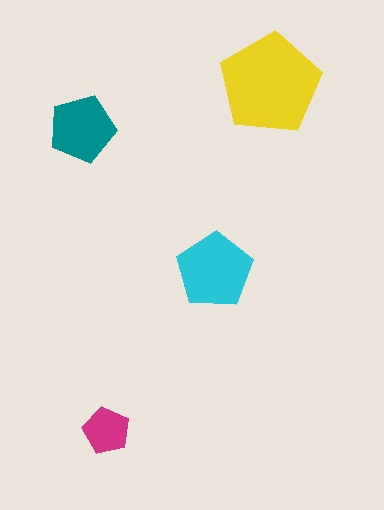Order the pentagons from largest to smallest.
the yellow one, the cyan one, the teal one, the magenta one.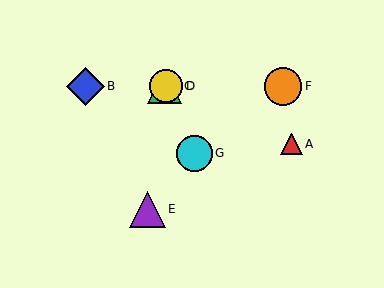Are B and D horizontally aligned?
Yes, both are at y≈86.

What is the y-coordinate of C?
Object C is at y≈86.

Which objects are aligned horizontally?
Objects B, C, D, F are aligned horizontally.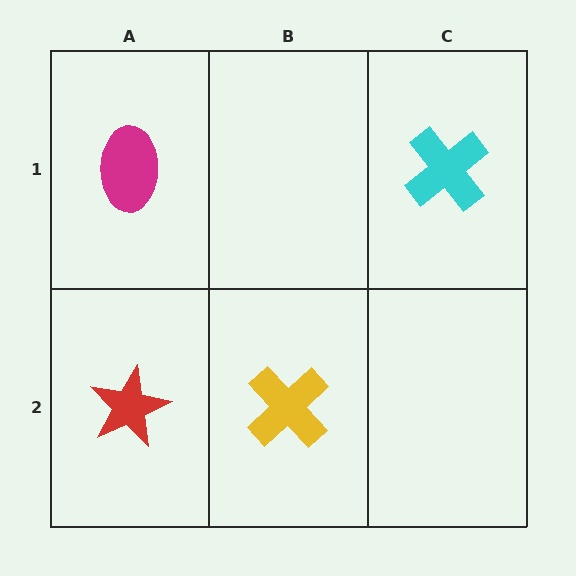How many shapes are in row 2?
2 shapes.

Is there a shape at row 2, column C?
No, that cell is empty.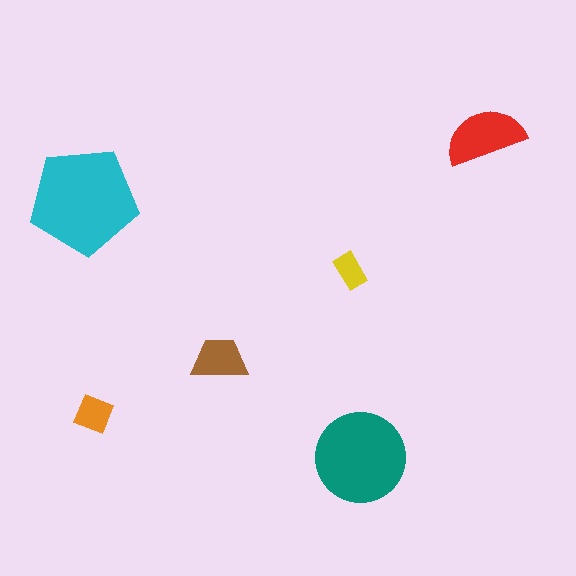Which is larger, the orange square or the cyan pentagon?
The cyan pentagon.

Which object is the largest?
The cyan pentagon.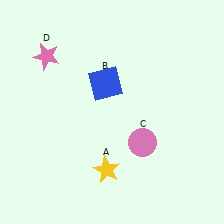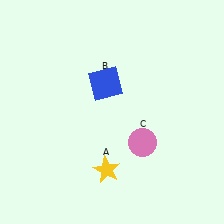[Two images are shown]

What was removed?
The pink star (D) was removed in Image 2.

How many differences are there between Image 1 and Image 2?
There is 1 difference between the two images.